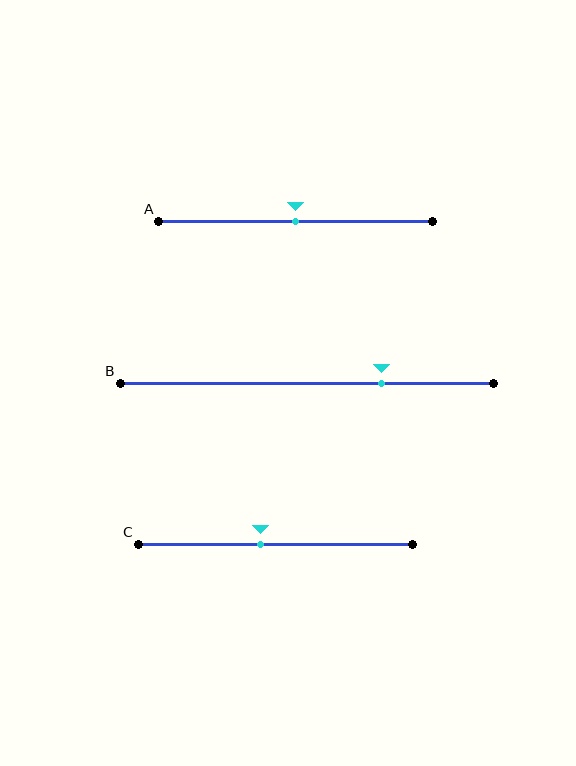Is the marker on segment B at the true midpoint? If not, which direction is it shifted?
No, the marker on segment B is shifted to the right by about 20% of the segment length.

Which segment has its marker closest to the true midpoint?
Segment A has its marker closest to the true midpoint.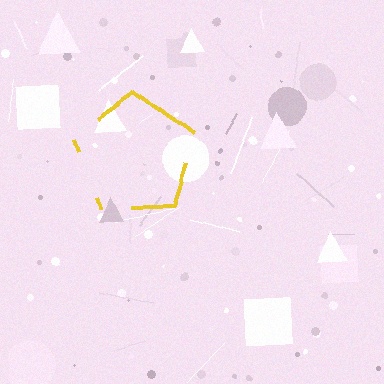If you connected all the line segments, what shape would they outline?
They would outline a pentagon.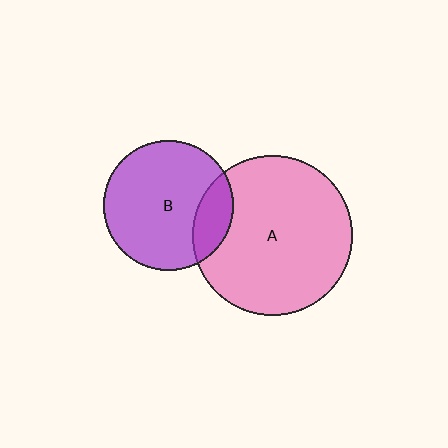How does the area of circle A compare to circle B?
Approximately 1.5 times.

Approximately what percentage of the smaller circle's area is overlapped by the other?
Approximately 20%.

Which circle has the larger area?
Circle A (pink).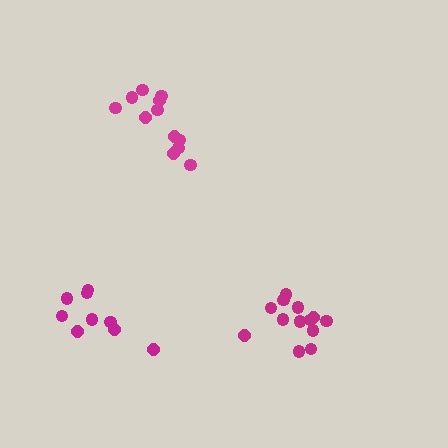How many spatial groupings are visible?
There are 3 spatial groupings.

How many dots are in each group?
Group 1: 13 dots, Group 2: 12 dots, Group 3: 9 dots (34 total).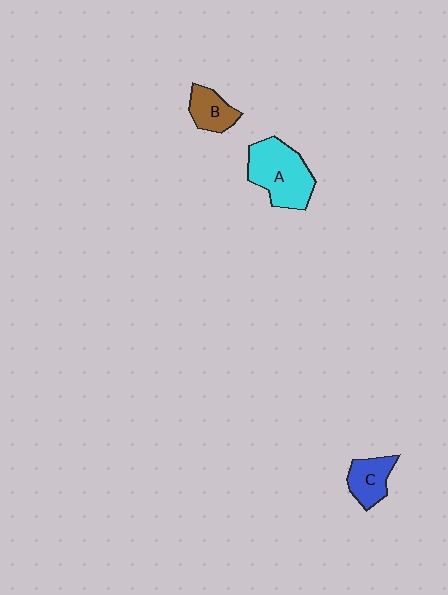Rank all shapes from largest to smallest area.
From largest to smallest: A (cyan), C (blue), B (brown).